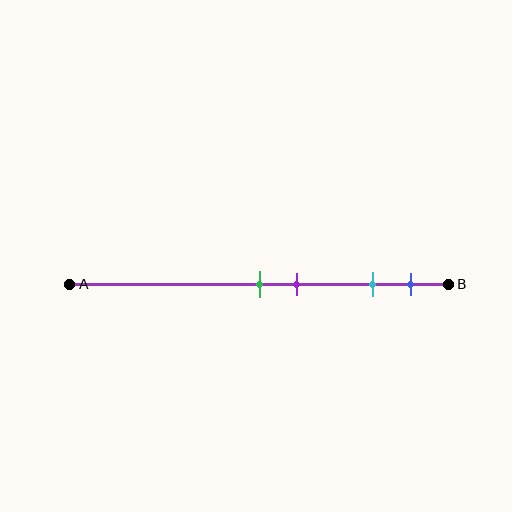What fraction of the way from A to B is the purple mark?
The purple mark is approximately 60% (0.6) of the way from A to B.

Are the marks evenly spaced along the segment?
No, the marks are not evenly spaced.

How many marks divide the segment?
There are 4 marks dividing the segment.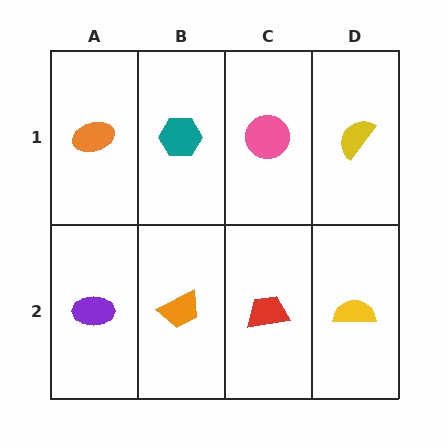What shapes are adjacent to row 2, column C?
A pink circle (row 1, column C), an orange trapezoid (row 2, column B), a yellow semicircle (row 2, column D).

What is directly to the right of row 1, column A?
A teal hexagon.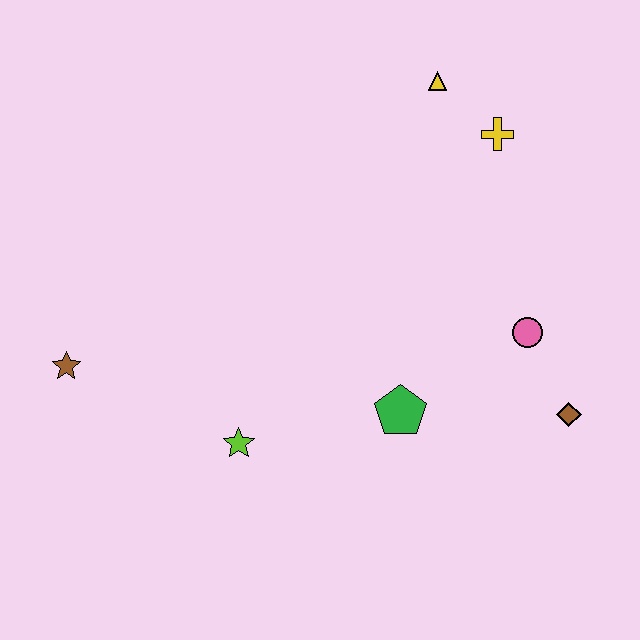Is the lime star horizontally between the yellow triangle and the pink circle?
No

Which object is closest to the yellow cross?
The yellow triangle is closest to the yellow cross.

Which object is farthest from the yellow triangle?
The brown star is farthest from the yellow triangle.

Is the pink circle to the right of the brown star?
Yes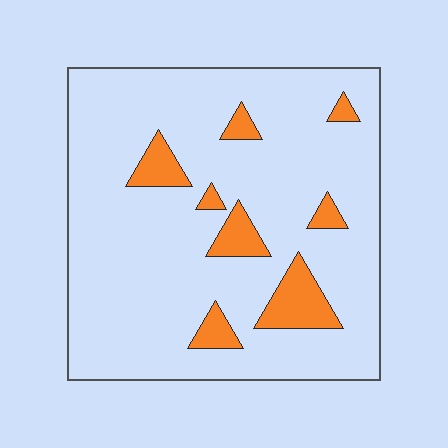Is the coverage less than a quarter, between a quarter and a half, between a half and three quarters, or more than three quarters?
Less than a quarter.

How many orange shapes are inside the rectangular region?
8.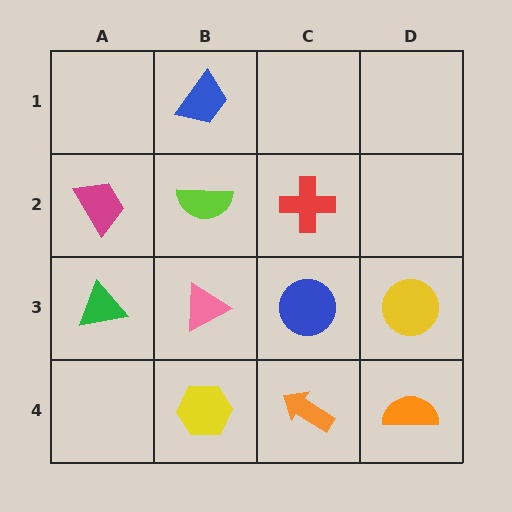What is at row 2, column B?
A lime semicircle.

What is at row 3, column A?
A green triangle.